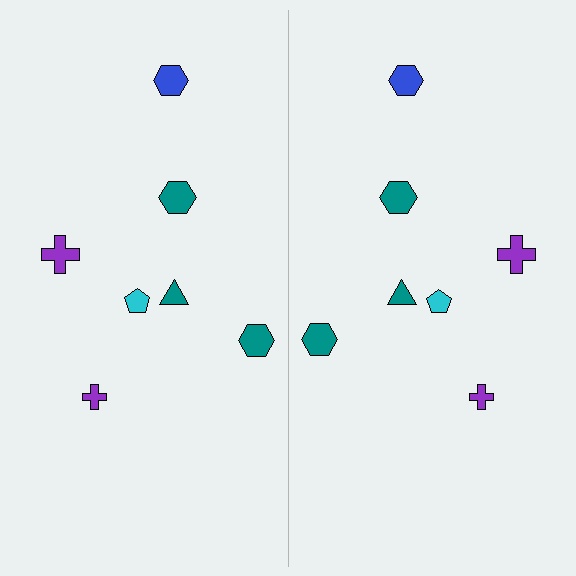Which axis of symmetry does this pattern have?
The pattern has a vertical axis of symmetry running through the center of the image.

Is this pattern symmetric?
Yes, this pattern has bilateral (reflection) symmetry.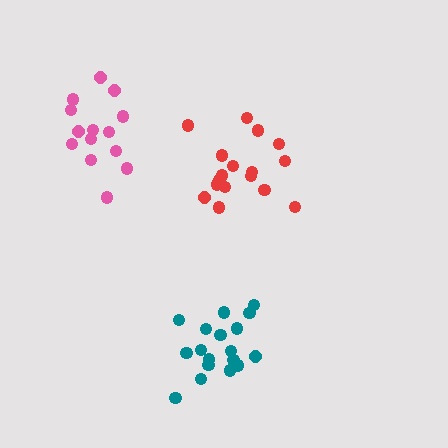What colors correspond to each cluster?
The clusters are colored: red, pink, teal.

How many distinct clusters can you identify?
There are 3 distinct clusters.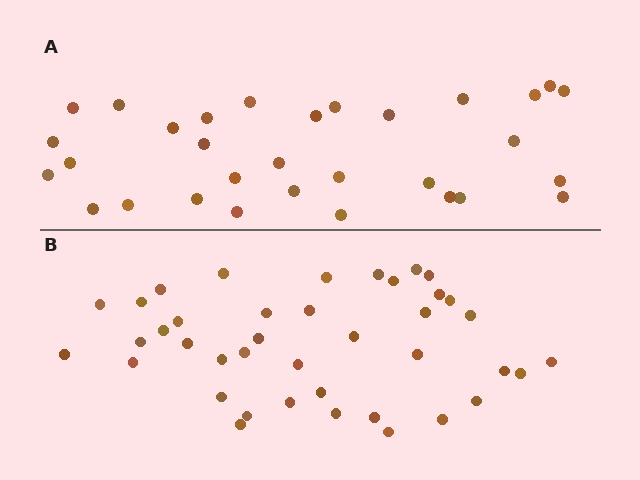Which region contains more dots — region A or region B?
Region B (the bottom region) has more dots.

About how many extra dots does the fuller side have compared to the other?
Region B has roughly 8 or so more dots than region A.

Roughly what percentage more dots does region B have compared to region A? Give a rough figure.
About 30% more.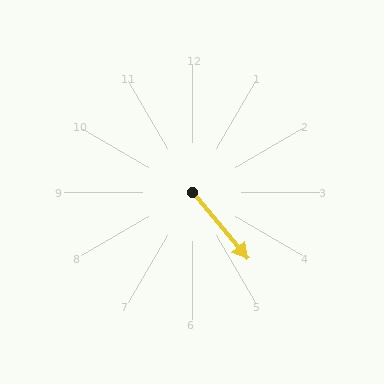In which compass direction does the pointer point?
Southeast.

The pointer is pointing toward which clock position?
Roughly 5 o'clock.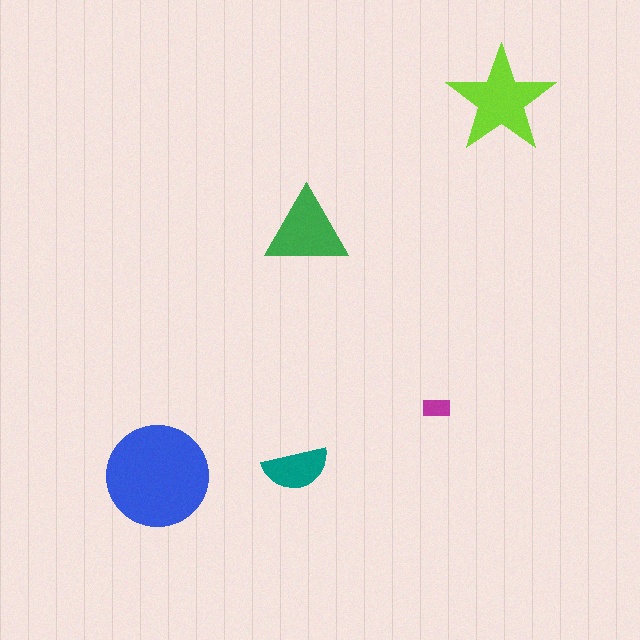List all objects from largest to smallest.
The blue circle, the lime star, the green triangle, the teal semicircle, the magenta rectangle.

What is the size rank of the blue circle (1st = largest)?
1st.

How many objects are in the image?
There are 5 objects in the image.